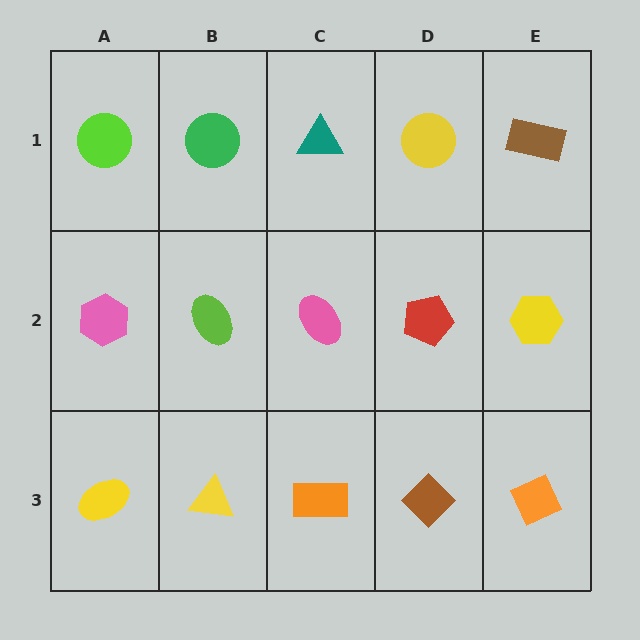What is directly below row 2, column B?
A yellow triangle.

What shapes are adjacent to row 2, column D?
A yellow circle (row 1, column D), a brown diamond (row 3, column D), a pink ellipse (row 2, column C), a yellow hexagon (row 2, column E).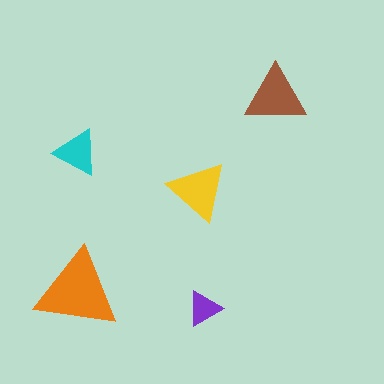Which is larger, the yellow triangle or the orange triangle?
The orange one.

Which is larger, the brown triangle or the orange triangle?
The orange one.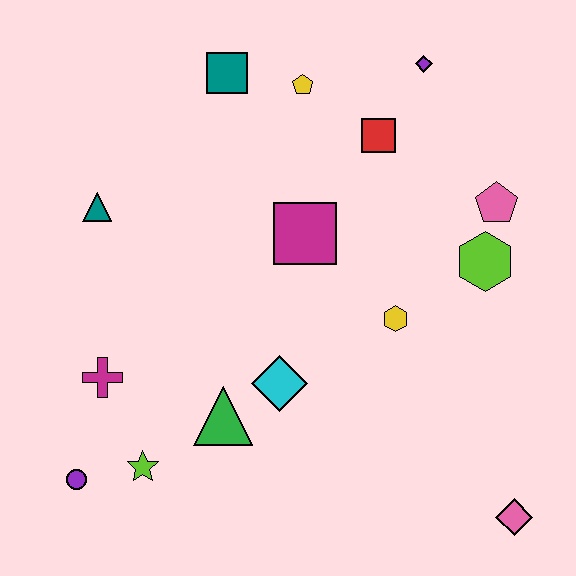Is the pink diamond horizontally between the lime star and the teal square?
No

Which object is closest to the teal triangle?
The magenta cross is closest to the teal triangle.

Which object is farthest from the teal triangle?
The pink diamond is farthest from the teal triangle.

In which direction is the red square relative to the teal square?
The red square is to the right of the teal square.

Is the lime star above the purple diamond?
No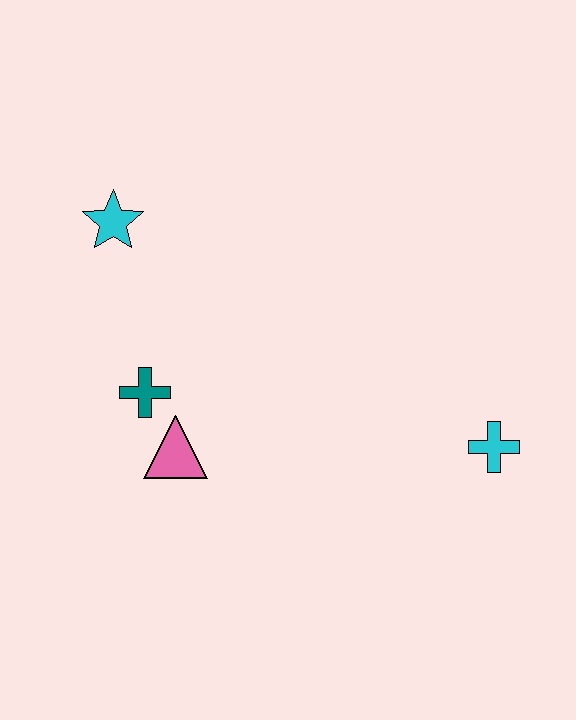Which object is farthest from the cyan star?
The cyan cross is farthest from the cyan star.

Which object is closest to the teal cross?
The pink triangle is closest to the teal cross.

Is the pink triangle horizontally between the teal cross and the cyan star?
No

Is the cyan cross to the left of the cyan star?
No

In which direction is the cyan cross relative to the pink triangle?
The cyan cross is to the right of the pink triangle.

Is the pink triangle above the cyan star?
No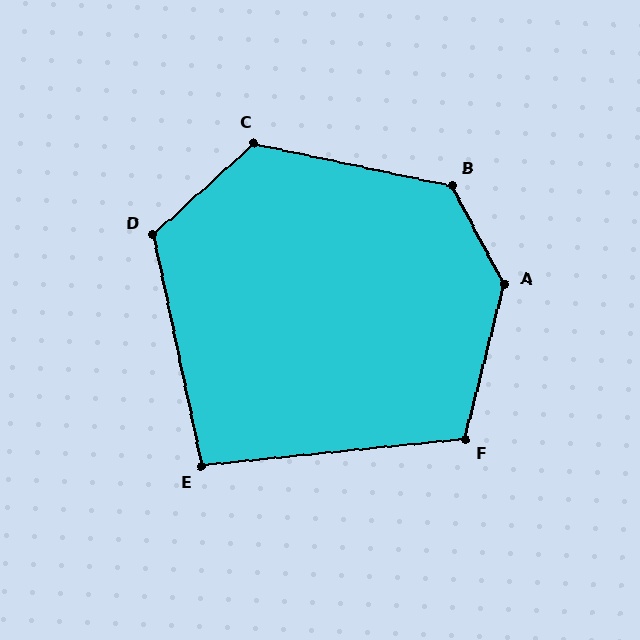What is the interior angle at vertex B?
Approximately 130 degrees (obtuse).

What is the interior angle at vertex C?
Approximately 126 degrees (obtuse).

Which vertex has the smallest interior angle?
E, at approximately 96 degrees.